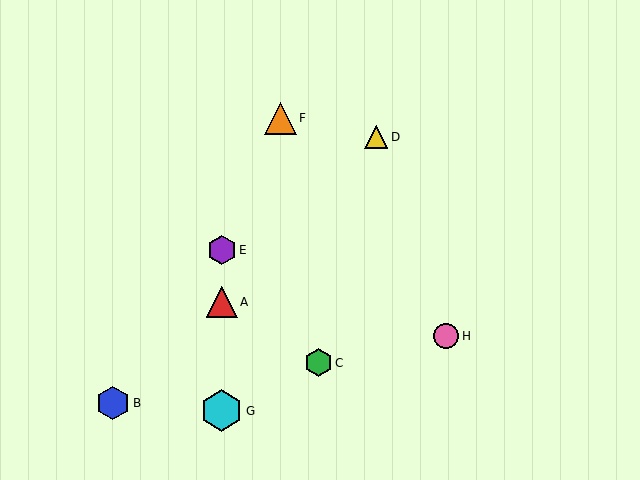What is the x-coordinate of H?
Object H is at x≈446.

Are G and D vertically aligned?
No, G is at x≈222 and D is at x≈376.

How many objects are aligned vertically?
3 objects (A, E, G) are aligned vertically.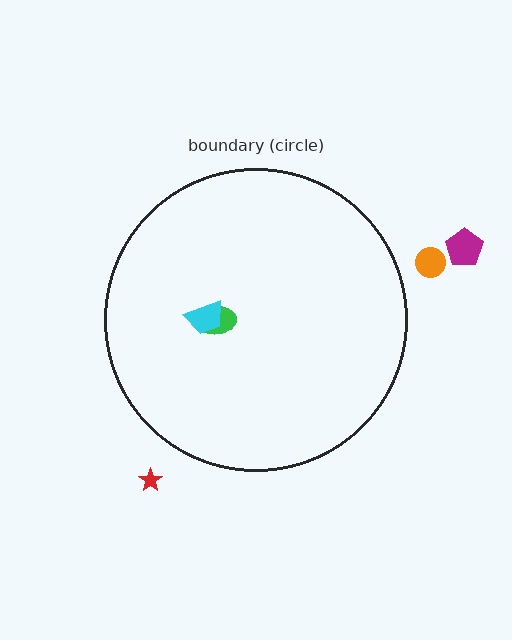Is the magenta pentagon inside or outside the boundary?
Outside.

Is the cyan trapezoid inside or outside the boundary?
Inside.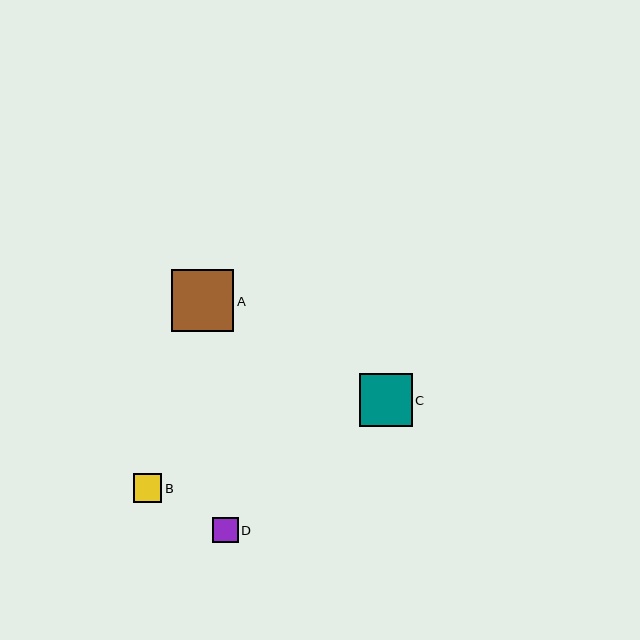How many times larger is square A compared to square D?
Square A is approximately 2.5 times the size of square D.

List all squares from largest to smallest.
From largest to smallest: A, C, B, D.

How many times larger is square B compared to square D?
Square B is approximately 1.1 times the size of square D.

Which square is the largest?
Square A is the largest with a size of approximately 63 pixels.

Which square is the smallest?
Square D is the smallest with a size of approximately 26 pixels.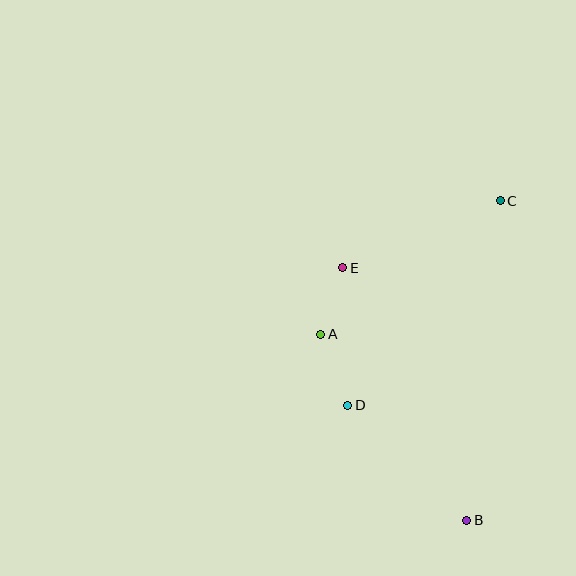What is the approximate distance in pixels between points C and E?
The distance between C and E is approximately 171 pixels.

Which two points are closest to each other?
Points A and E are closest to each other.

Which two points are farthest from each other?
Points B and C are farthest from each other.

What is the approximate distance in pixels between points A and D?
The distance between A and D is approximately 76 pixels.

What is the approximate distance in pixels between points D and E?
The distance between D and E is approximately 138 pixels.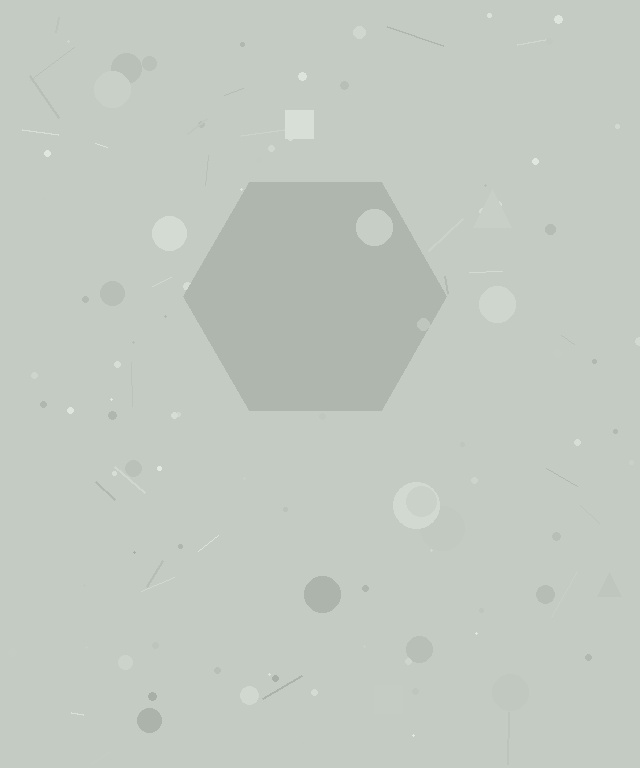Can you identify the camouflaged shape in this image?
The camouflaged shape is a hexagon.